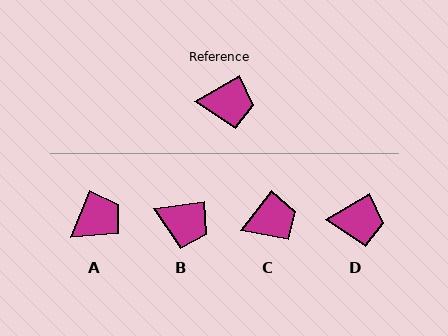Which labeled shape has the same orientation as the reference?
D.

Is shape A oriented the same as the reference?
No, it is off by about 39 degrees.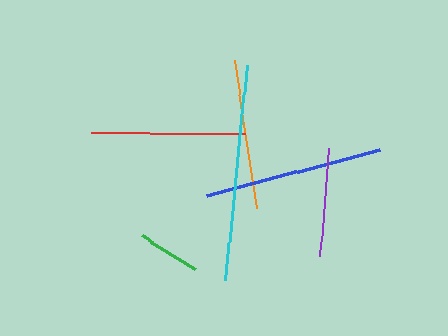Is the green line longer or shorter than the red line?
The red line is longer than the green line.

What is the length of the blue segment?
The blue segment is approximately 179 pixels long.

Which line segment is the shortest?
The green line is the shortest at approximately 63 pixels.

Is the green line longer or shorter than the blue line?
The blue line is longer than the green line.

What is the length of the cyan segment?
The cyan segment is approximately 216 pixels long.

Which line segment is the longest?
The cyan line is the longest at approximately 216 pixels.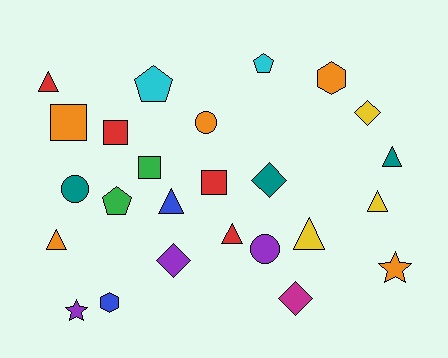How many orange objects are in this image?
There are 5 orange objects.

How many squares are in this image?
There are 4 squares.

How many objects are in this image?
There are 25 objects.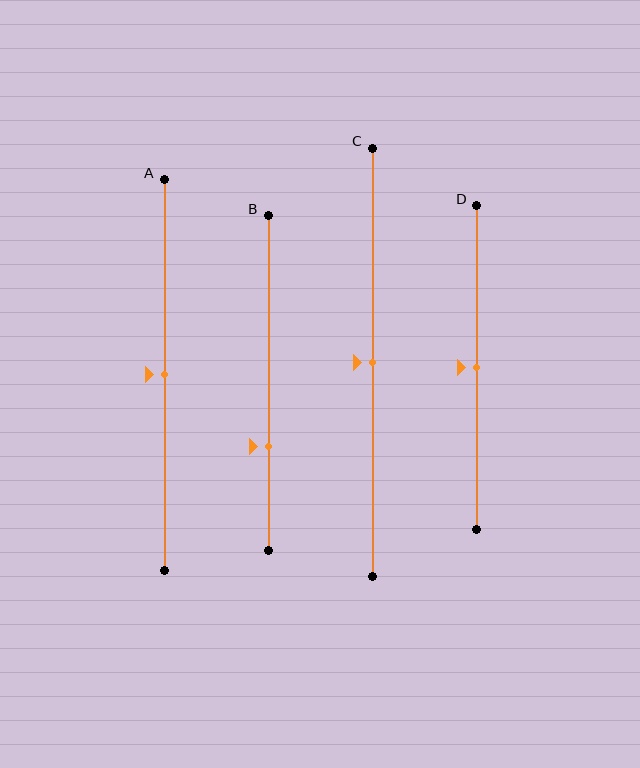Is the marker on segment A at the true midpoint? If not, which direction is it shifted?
Yes, the marker on segment A is at the true midpoint.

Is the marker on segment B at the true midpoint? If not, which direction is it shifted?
No, the marker on segment B is shifted downward by about 19% of the segment length.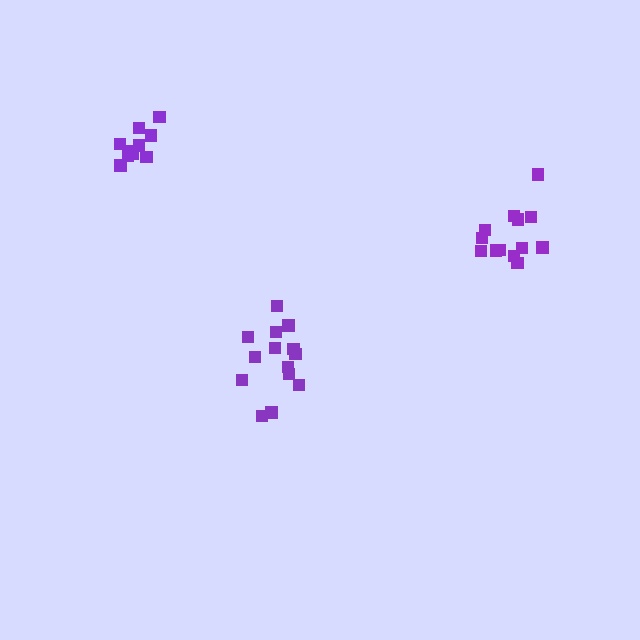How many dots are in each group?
Group 1: 14 dots, Group 2: 13 dots, Group 3: 10 dots (37 total).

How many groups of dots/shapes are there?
There are 3 groups.